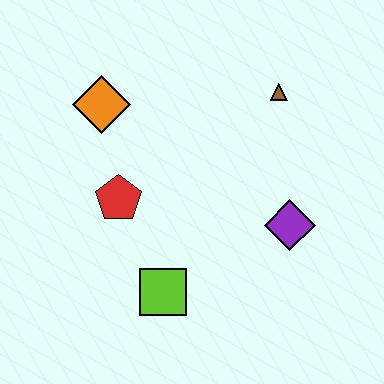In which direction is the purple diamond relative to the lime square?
The purple diamond is to the right of the lime square.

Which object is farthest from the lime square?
The brown triangle is farthest from the lime square.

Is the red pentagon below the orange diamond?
Yes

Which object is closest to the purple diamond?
The brown triangle is closest to the purple diamond.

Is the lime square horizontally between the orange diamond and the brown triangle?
Yes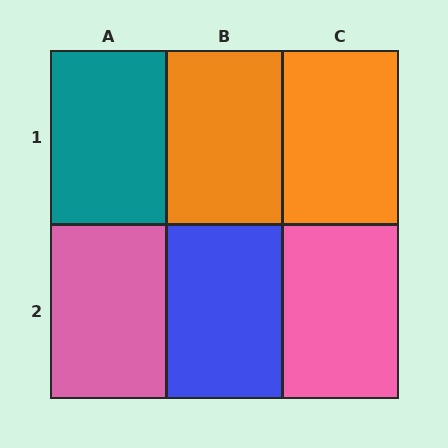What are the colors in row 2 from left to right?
Pink, blue, pink.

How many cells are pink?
2 cells are pink.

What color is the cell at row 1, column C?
Orange.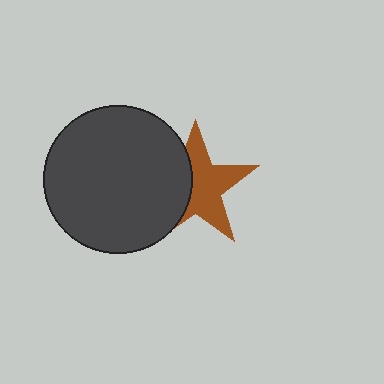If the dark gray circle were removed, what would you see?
You would see the complete brown star.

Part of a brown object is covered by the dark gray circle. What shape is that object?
It is a star.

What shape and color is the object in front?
The object in front is a dark gray circle.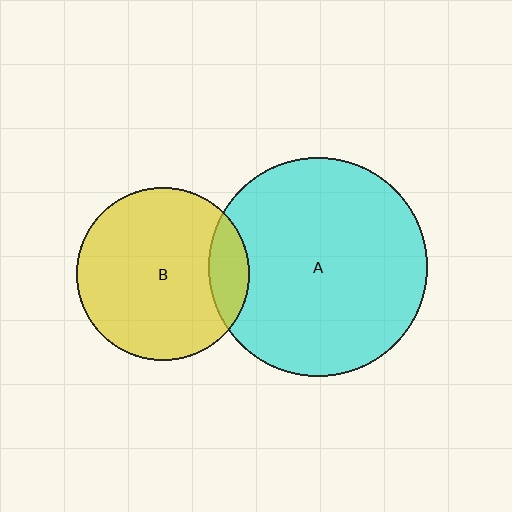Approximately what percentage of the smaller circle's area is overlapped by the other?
Approximately 15%.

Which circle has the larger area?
Circle A (cyan).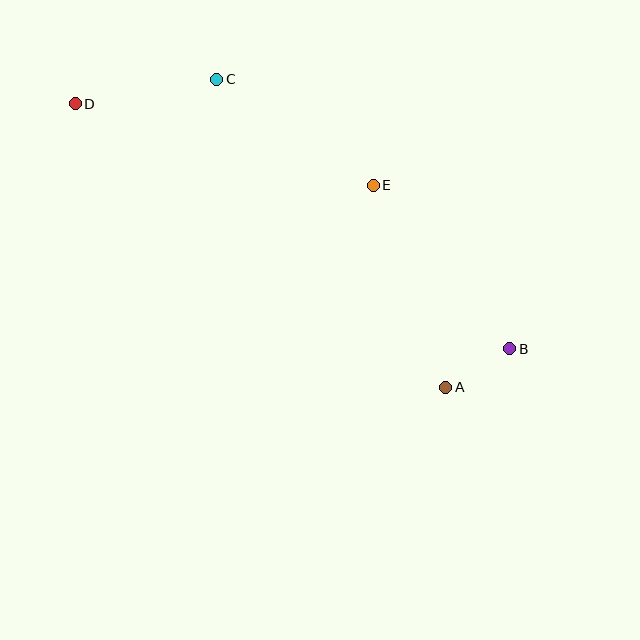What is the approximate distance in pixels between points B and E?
The distance between B and E is approximately 213 pixels.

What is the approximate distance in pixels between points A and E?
The distance between A and E is approximately 215 pixels.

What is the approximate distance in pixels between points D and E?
The distance between D and E is approximately 309 pixels.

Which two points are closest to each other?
Points A and B are closest to each other.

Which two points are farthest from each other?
Points B and D are farthest from each other.